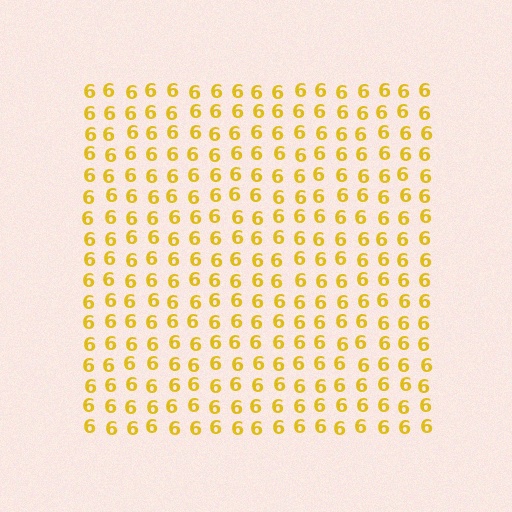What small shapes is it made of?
It is made of small digit 6's.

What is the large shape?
The large shape is a square.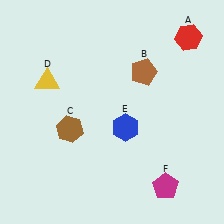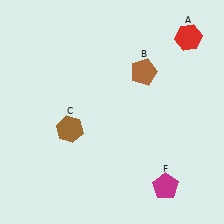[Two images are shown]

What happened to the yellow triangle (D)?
The yellow triangle (D) was removed in Image 2. It was in the top-left area of Image 1.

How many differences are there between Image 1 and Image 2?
There are 2 differences between the two images.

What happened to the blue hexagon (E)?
The blue hexagon (E) was removed in Image 2. It was in the bottom-right area of Image 1.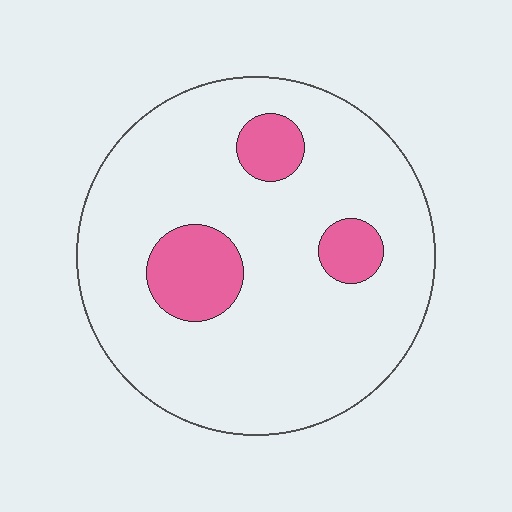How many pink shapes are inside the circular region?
3.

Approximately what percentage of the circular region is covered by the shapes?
Approximately 15%.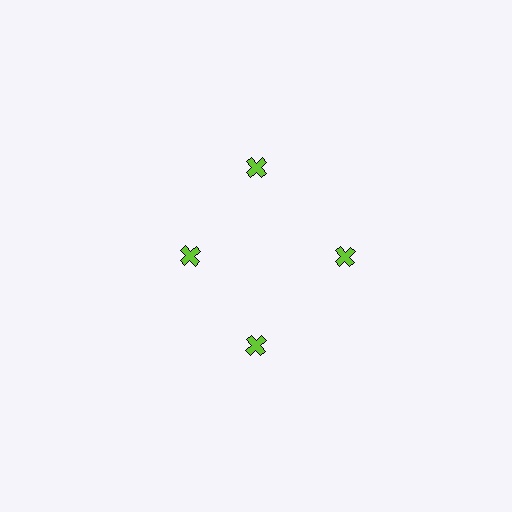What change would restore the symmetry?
The symmetry would be restored by moving it outward, back onto the ring so that all 4 crosses sit at equal angles and equal distance from the center.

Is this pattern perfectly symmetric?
No. The 4 lime crosses are arranged in a ring, but one element near the 9 o'clock position is pulled inward toward the center, breaking the 4-fold rotational symmetry.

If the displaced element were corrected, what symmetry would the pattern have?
It would have 4-fold rotational symmetry — the pattern would map onto itself every 90 degrees.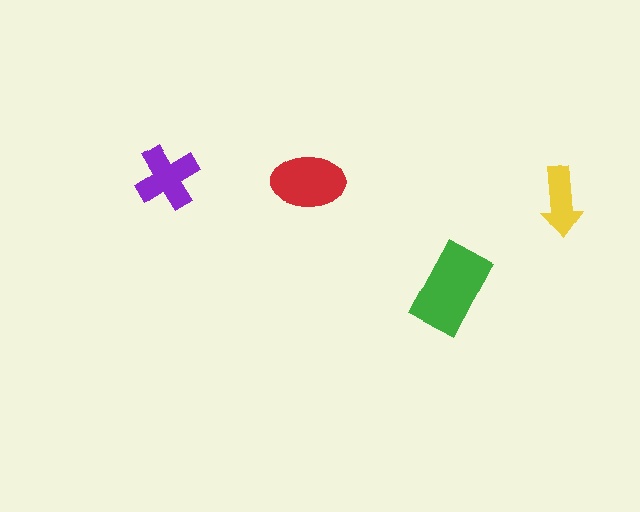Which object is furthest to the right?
The yellow arrow is rightmost.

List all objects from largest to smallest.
The green rectangle, the red ellipse, the purple cross, the yellow arrow.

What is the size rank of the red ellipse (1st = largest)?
2nd.